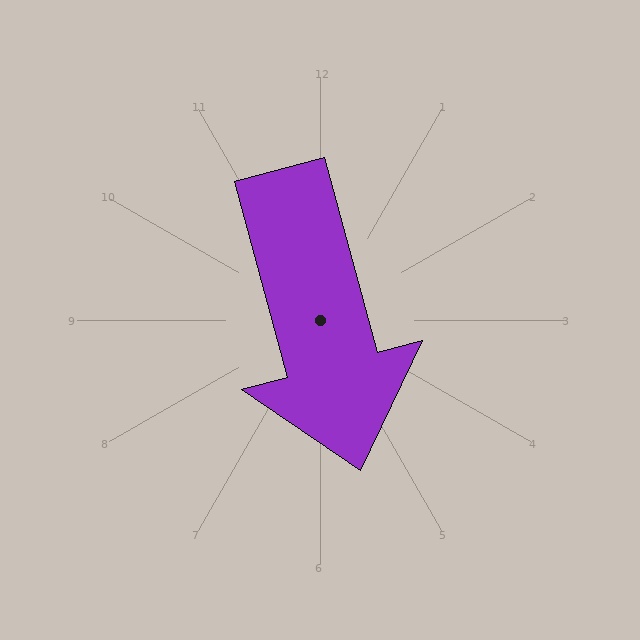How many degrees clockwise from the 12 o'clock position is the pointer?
Approximately 165 degrees.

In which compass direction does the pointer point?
South.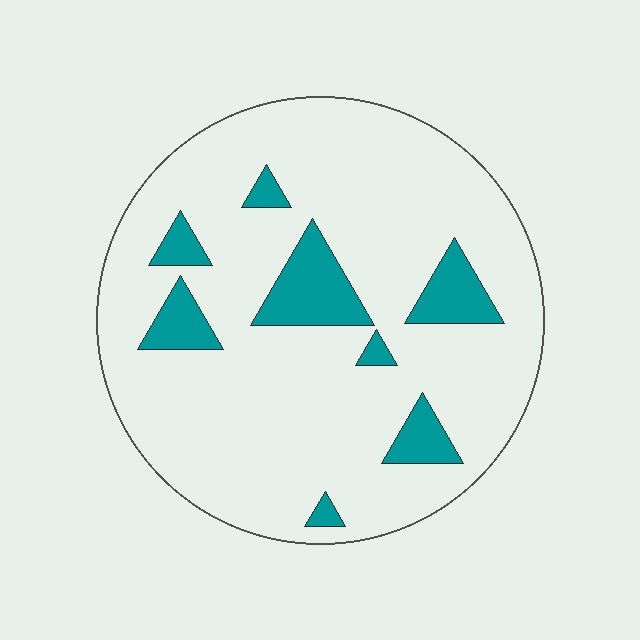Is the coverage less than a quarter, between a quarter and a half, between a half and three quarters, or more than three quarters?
Less than a quarter.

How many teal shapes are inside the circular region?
8.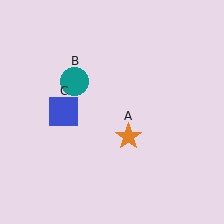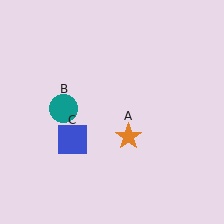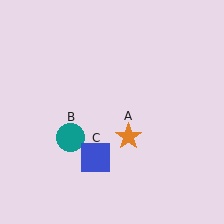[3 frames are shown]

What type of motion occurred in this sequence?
The teal circle (object B), blue square (object C) rotated counterclockwise around the center of the scene.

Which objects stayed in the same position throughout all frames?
Orange star (object A) remained stationary.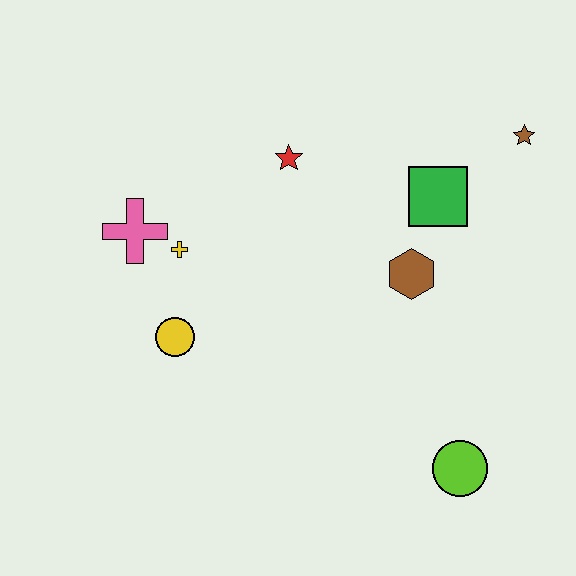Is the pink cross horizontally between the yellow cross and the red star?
No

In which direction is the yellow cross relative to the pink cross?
The yellow cross is to the right of the pink cross.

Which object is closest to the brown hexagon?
The green square is closest to the brown hexagon.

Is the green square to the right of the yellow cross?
Yes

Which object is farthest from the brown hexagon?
The pink cross is farthest from the brown hexagon.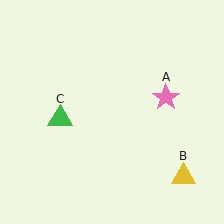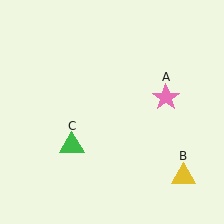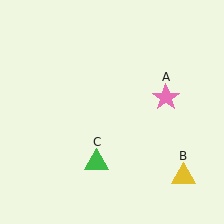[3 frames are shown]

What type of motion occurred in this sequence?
The green triangle (object C) rotated counterclockwise around the center of the scene.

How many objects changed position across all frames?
1 object changed position: green triangle (object C).